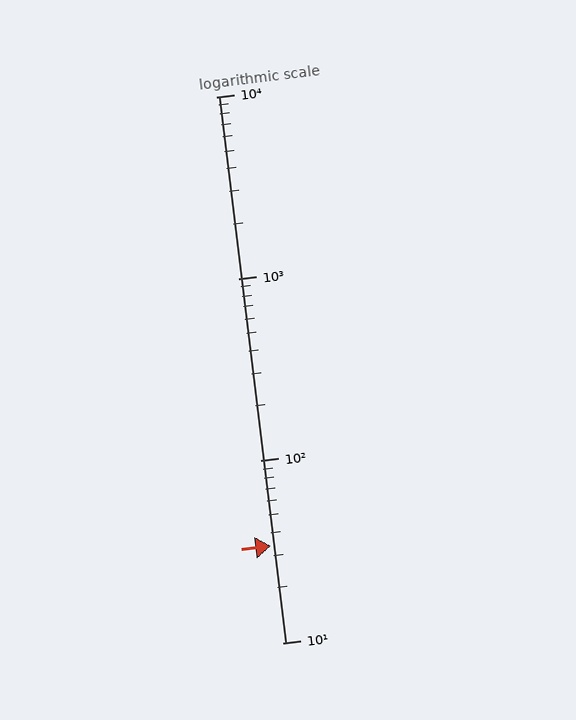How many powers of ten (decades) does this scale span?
The scale spans 3 decades, from 10 to 10000.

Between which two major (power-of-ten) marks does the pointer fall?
The pointer is between 10 and 100.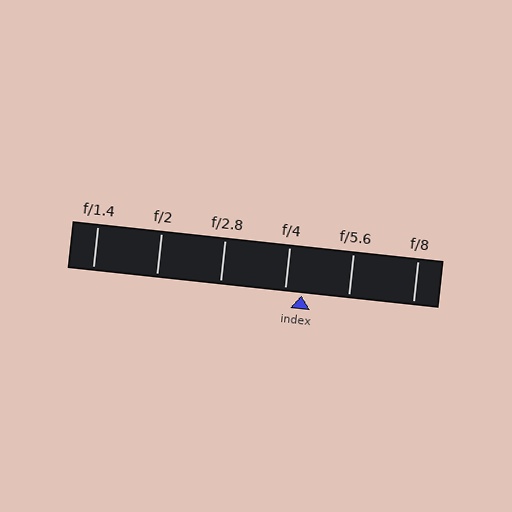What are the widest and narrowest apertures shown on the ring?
The widest aperture shown is f/1.4 and the narrowest is f/8.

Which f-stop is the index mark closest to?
The index mark is closest to f/4.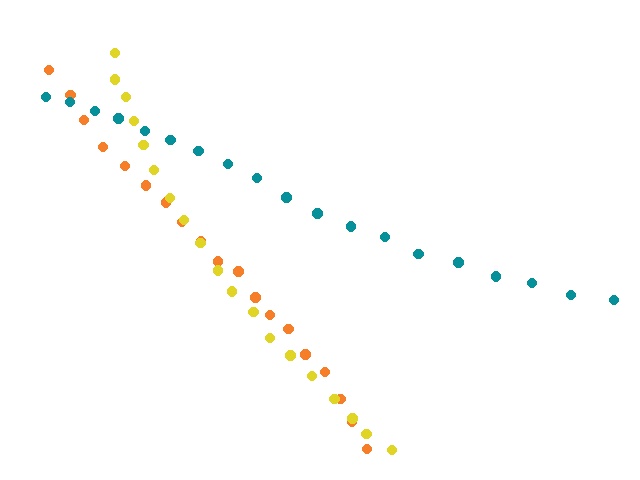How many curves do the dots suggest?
There are 3 distinct paths.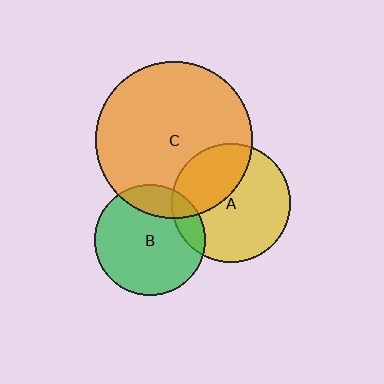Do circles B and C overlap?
Yes.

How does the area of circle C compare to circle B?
Approximately 2.0 times.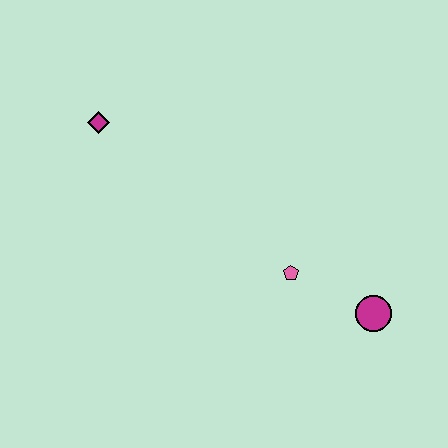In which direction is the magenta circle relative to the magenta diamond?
The magenta circle is to the right of the magenta diamond.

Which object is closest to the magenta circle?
The pink pentagon is closest to the magenta circle.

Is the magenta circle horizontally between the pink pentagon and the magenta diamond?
No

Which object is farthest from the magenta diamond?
The magenta circle is farthest from the magenta diamond.